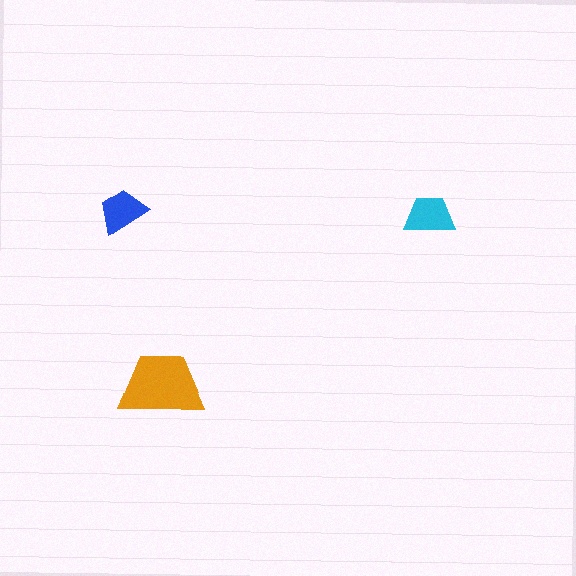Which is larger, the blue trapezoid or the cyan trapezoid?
The cyan one.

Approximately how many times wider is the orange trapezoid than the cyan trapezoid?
About 1.5 times wider.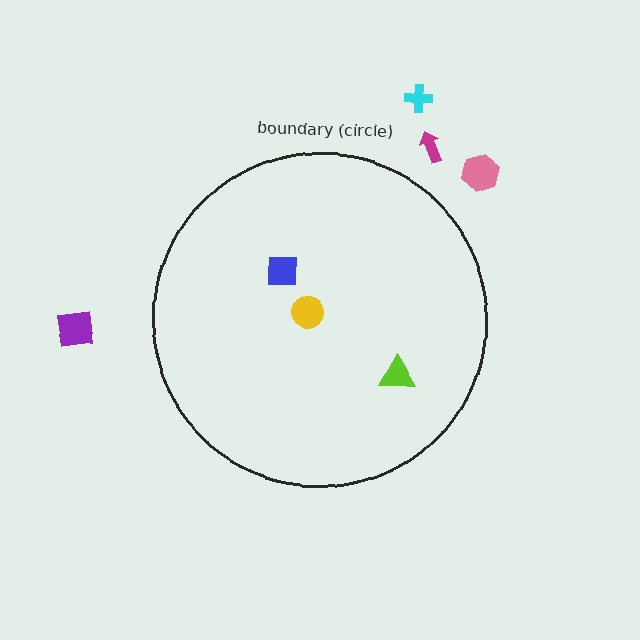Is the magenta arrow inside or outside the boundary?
Outside.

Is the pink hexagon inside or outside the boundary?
Outside.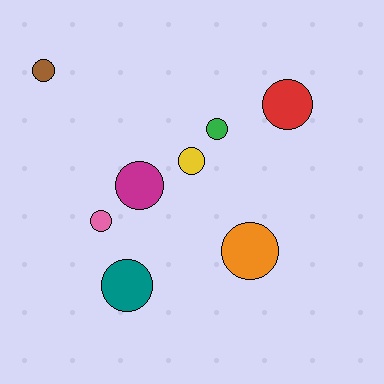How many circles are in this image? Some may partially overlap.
There are 8 circles.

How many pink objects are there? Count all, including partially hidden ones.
There is 1 pink object.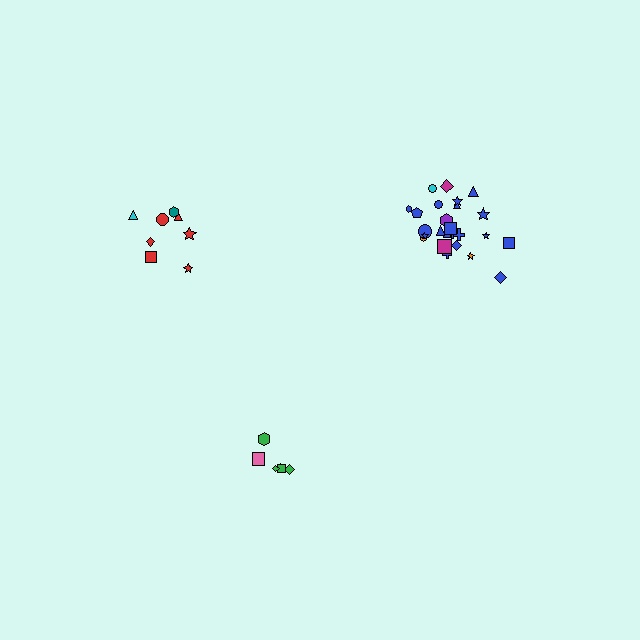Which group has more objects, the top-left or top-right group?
The top-right group.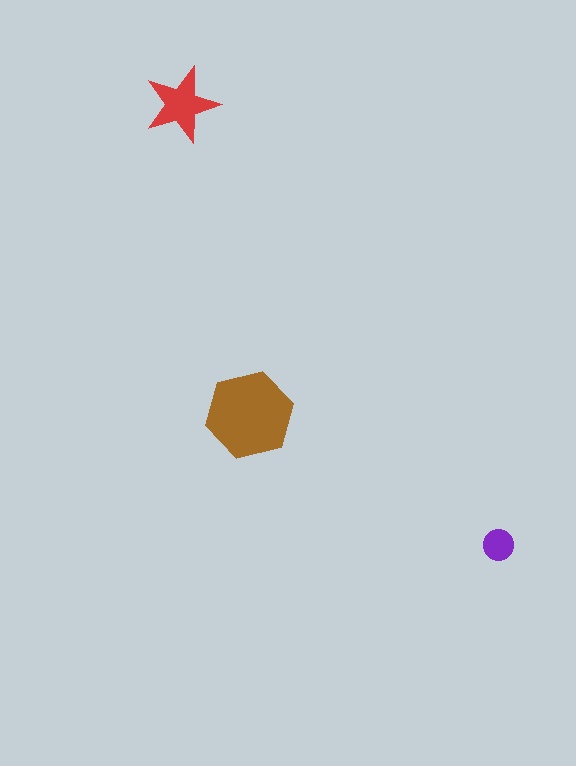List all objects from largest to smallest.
The brown hexagon, the red star, the purple circle.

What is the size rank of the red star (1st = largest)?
2nd.